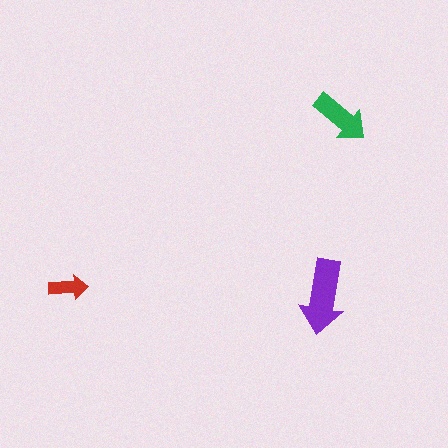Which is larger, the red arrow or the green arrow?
The green one.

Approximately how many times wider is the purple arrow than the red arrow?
About 2 times wider.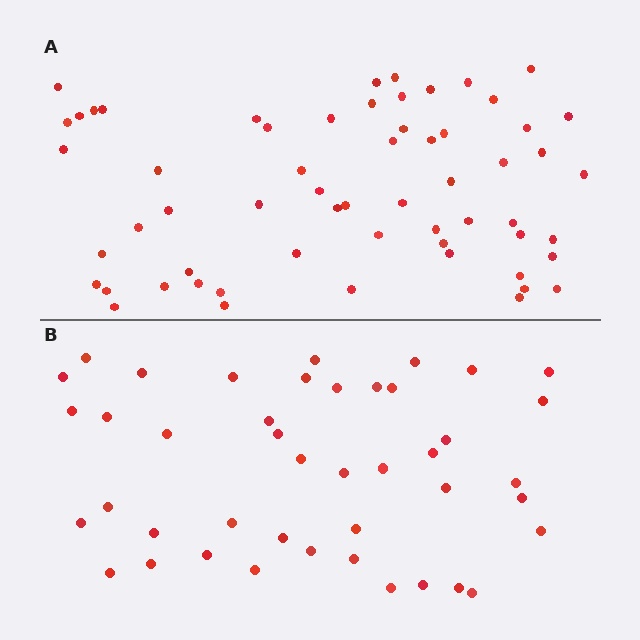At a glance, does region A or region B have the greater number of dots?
Region A (the top region) has more dots.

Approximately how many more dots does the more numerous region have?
Region A has approximately 15 more dots than region B.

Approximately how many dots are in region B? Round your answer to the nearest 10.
About 40 dots. (The exact count is 43, which rounds to 40.)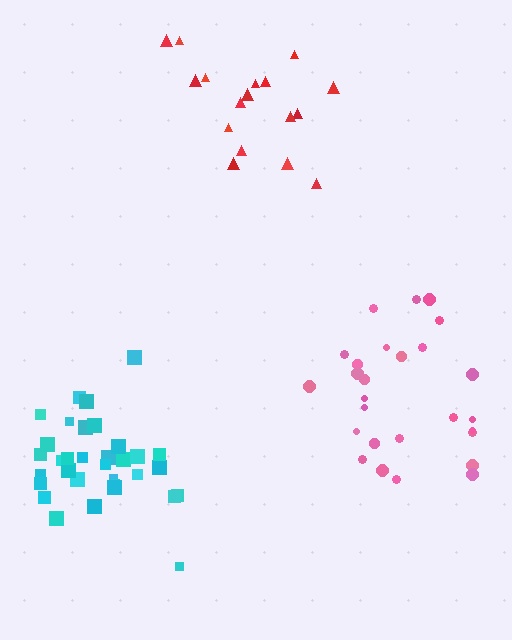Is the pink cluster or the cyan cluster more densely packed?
Cyan.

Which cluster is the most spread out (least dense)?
Pink.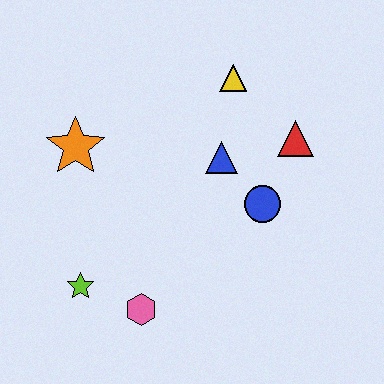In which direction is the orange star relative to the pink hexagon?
The orange star is above the pink hexagon.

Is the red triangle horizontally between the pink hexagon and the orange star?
No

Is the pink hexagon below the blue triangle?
Yes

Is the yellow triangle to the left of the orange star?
No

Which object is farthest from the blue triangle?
The lime star is farthest from the blue triangle.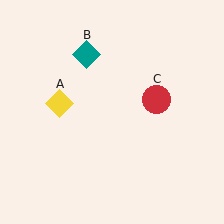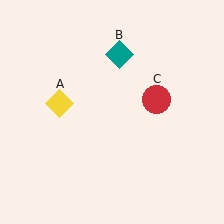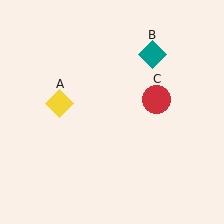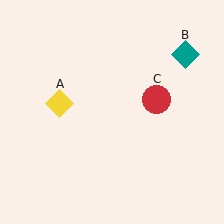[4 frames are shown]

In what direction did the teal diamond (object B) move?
The teal diamond (object B) moved right.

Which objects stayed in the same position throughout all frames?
Yellow diamond (object A) and red circle (object C) remained stationary.